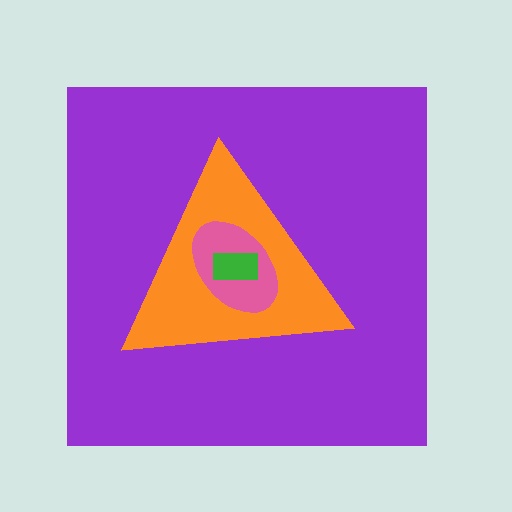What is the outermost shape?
The purple square.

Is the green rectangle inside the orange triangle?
Yes.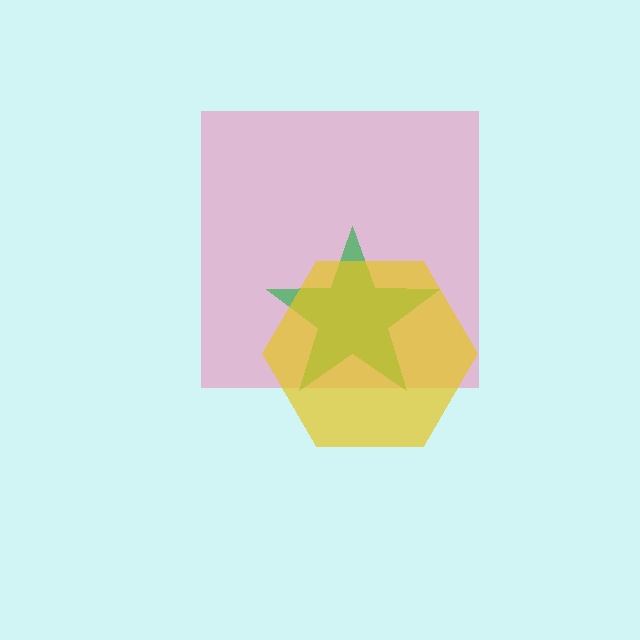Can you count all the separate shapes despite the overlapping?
Yes, there are 3 separate shapes.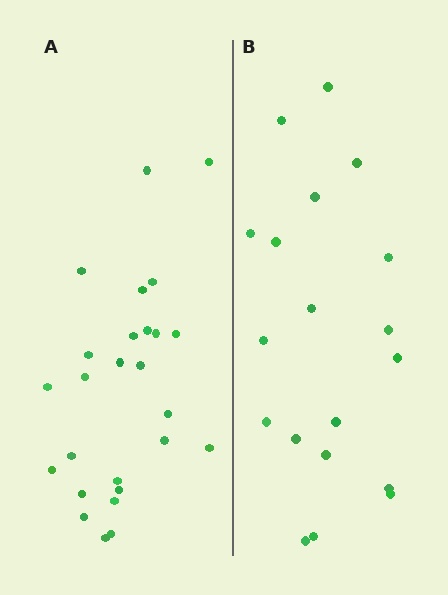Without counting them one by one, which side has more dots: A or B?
Region A (the left region) has more dots.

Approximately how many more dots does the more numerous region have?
Region A has roughly 8 or so more dots than region B.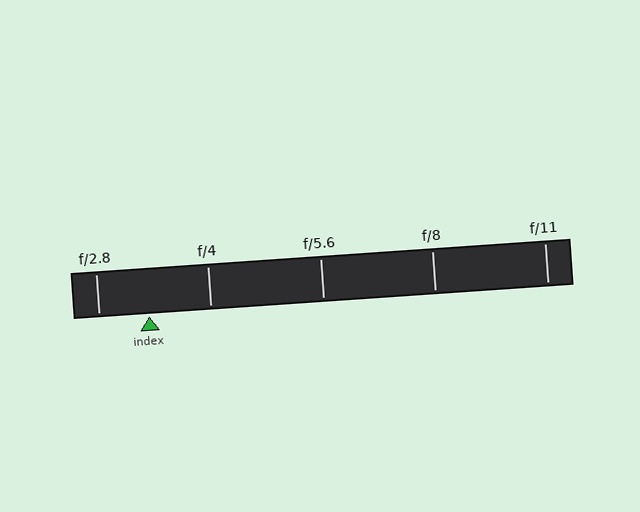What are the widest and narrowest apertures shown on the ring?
The widest aperture shown is f/2.8 and the narrowest is f/11.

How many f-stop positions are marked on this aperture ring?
There are 5 f-stop positions marked.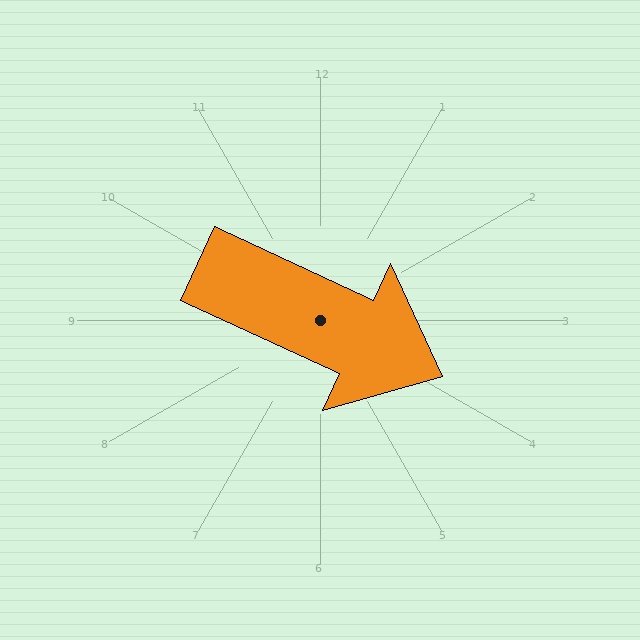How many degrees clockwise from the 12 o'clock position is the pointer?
Approximately 115 degrees.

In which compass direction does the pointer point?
Southeast.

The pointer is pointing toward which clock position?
Roughly 4 o'clock.